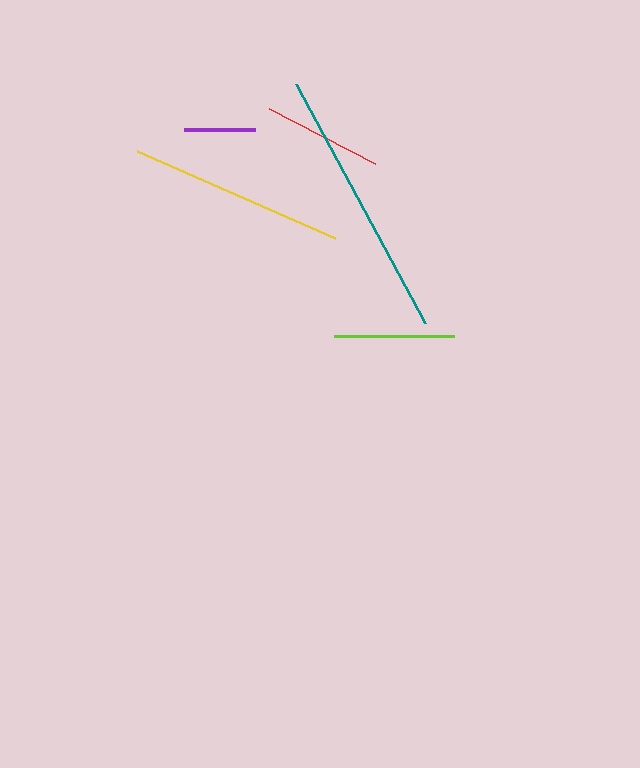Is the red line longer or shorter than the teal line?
The teal line is longer than the red line.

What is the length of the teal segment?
The teal segment is approximately 271 pixels long.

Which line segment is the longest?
The teal line is the longest at approximately 271 pixels.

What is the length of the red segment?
The red segment is approximately 120 pixels long.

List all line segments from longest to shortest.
From longest to shortest: teal, yellow, lime, red, purple.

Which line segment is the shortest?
The purple line is the shortest at approximately 71 pixels.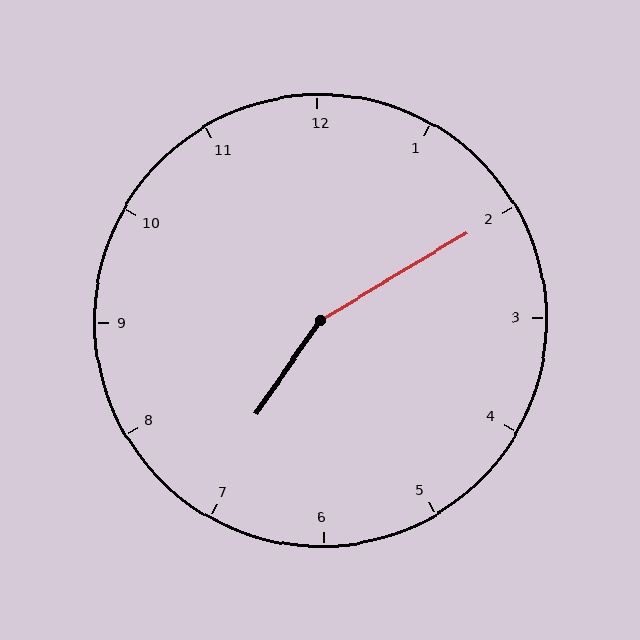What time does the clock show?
7:10.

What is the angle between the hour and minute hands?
Approximately 155 degrees.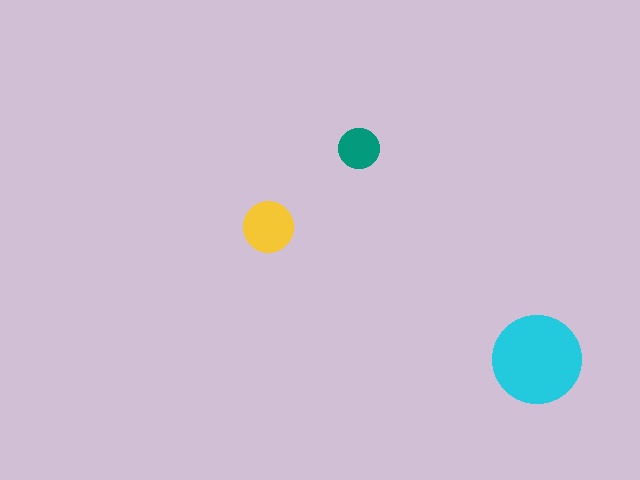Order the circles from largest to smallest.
the cyan one, the yellow one, the teal one.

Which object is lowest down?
The cyan circle is bottommost.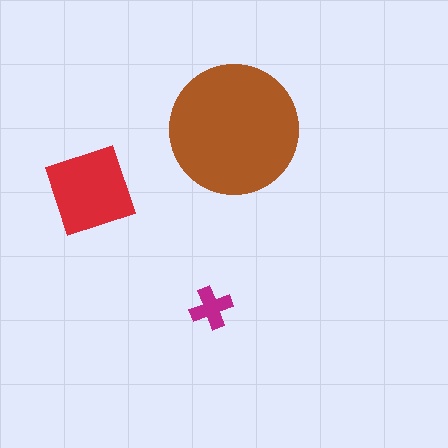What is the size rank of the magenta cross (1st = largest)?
3rd.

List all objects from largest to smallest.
The brown circle, the red square, the magenta cross.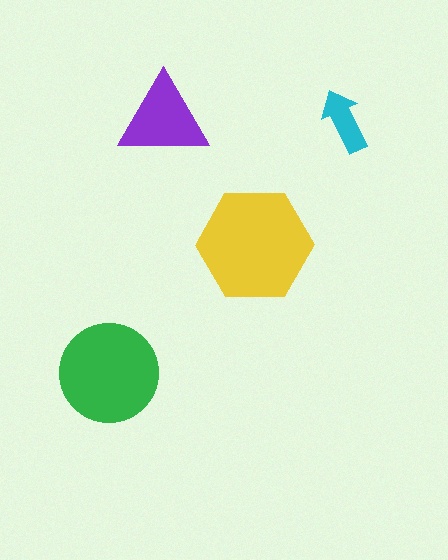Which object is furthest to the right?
The cyan arrow is rightmost.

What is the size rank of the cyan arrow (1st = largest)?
4th.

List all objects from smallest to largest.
The cyan arrow, the purple triangle, the green circle, the yellow hexagon.